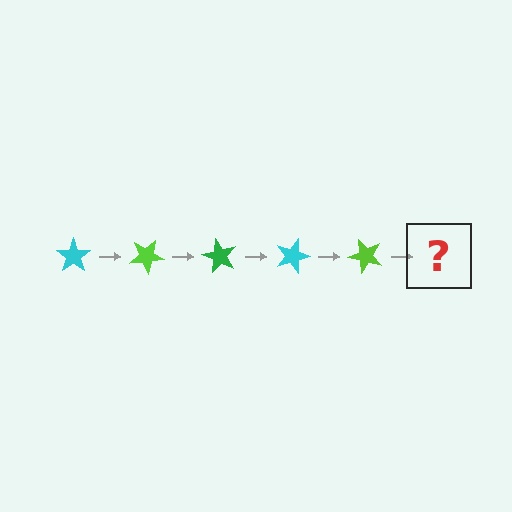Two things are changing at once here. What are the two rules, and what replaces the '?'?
The two rules are that it rotates 30 degrees each step and the color cycles through cyan, lime, and green. The '?' should be a green star, rotated 150 degrees from the start.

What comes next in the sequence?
The next element should be a green star, rotated 150 degrees from the start.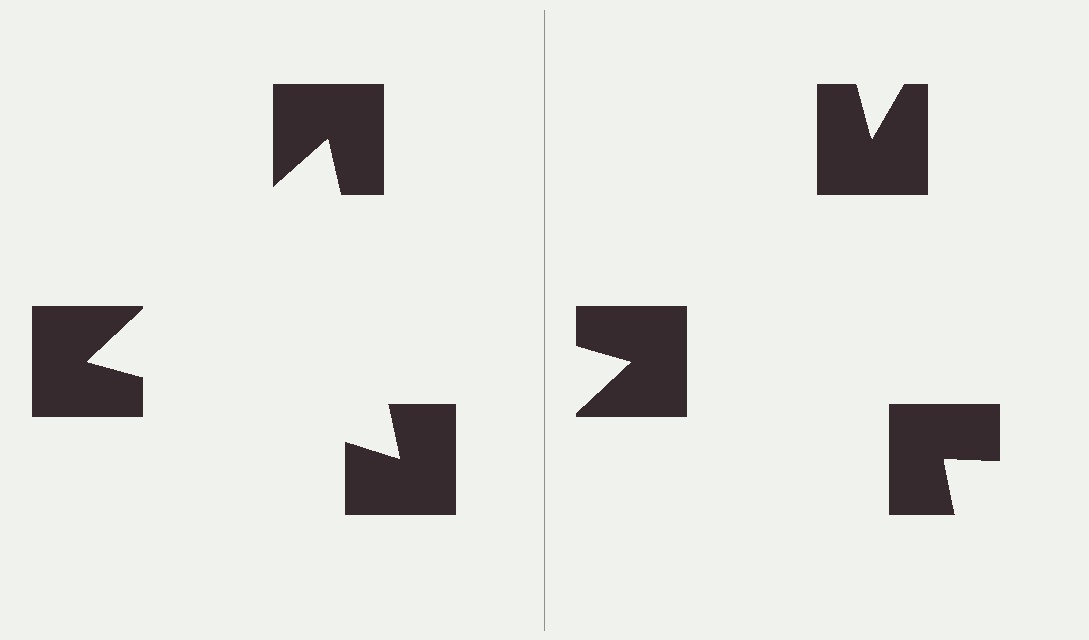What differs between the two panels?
The notched squares are positioned identically on both sides; only the wedge orientations differ. On the left they align to a triangle; on the right they are misaligned.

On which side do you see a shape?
An illusory triangle appears on the left side. On the right side the wedge cuts are rotated, so no coherent shape forms.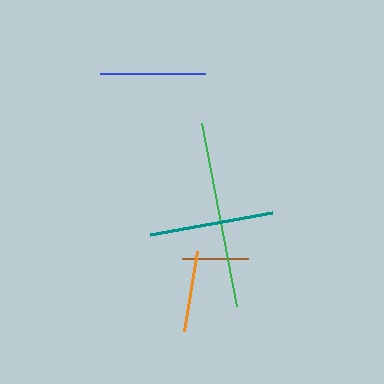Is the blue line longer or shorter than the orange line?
The blue line is longer than the orange line.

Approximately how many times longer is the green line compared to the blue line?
The green line is approximately 1.8 times the length of the blue line.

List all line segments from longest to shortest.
From longest to shortest: green, teal, blue, orange, brown.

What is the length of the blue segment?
The blue segment is approximately 105 pixels long.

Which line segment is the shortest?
The brown line is the shortest at approximately 66 pixels.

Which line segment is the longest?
The green line is the longest at approximately 186 pixels.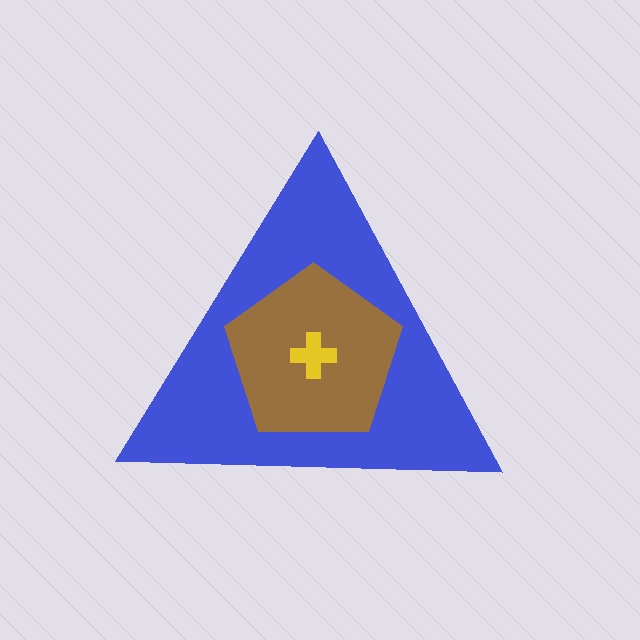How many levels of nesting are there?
3.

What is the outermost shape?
The blue triangle.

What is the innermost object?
The yellow cross.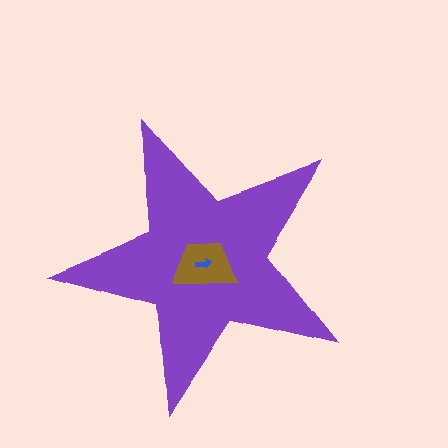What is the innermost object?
The blue arrow.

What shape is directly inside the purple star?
The brown trapezoid.